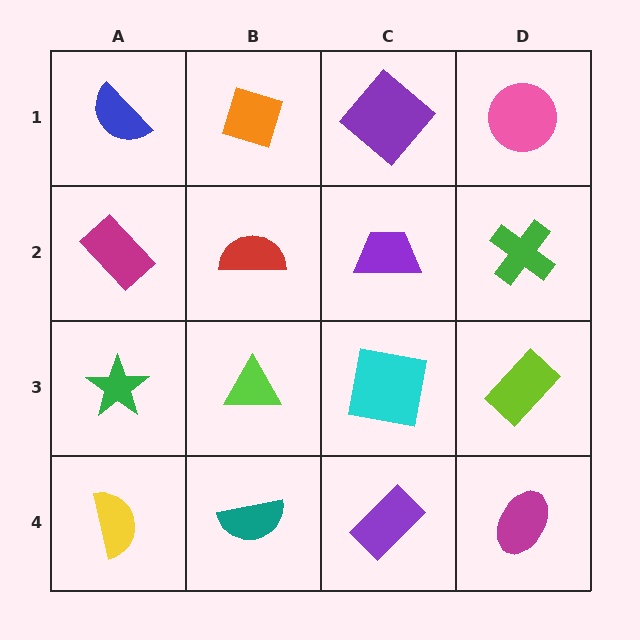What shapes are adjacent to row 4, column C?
A cyan square (row 3, column C), a teal semicircle (row 4, column B), a magenta ellipse (row 4, column D).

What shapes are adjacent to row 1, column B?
A red semicircle (row 2, column B), a blue semicircle (row 1, column A), a purple diamond (row 1, column C).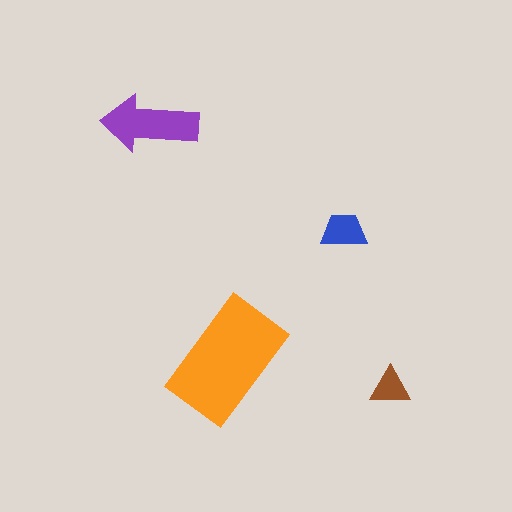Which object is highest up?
The purple arrow is topmost.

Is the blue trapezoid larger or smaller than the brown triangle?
Larger.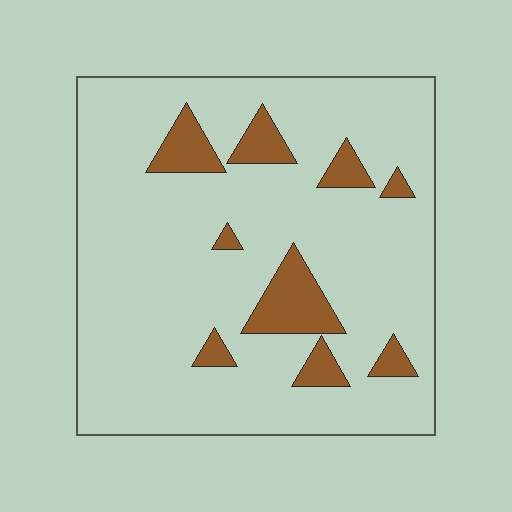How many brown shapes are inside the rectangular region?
9.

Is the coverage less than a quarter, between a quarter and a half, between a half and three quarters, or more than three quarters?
Less than a quarter.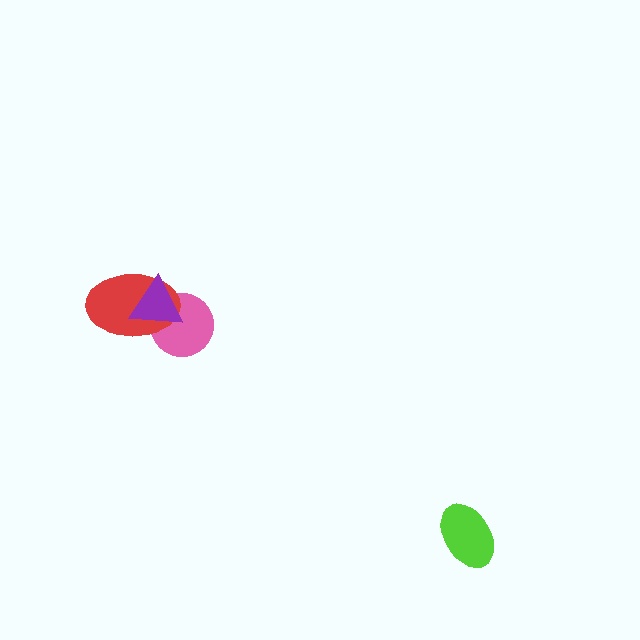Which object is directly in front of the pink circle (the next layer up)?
The red ellipse is directly in front of the pink circle.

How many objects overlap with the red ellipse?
2 objects overlap with the red ellipse.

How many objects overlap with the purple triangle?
2 objects overlap with the purple triangle.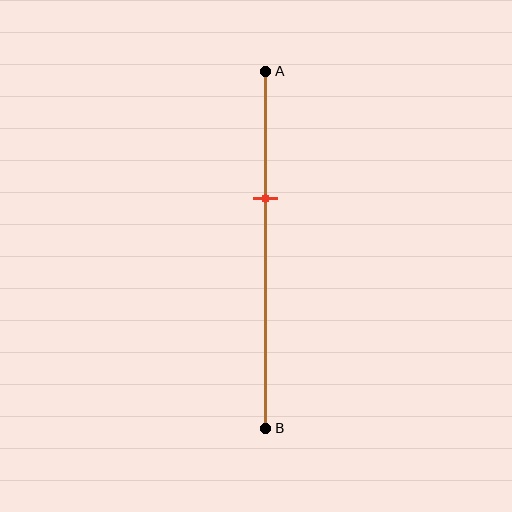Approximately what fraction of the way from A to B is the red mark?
The red mark is approximately 35% of the way from A to B.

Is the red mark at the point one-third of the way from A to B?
Yes, the mark is approximately at the one-third point.